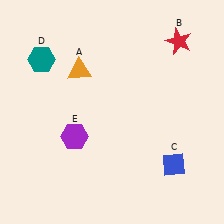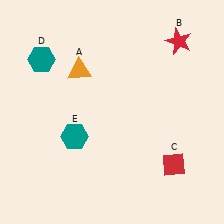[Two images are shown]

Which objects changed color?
C changed from blue to red. E changed from purple to teal.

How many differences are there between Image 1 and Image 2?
There are 2 differences between the two images.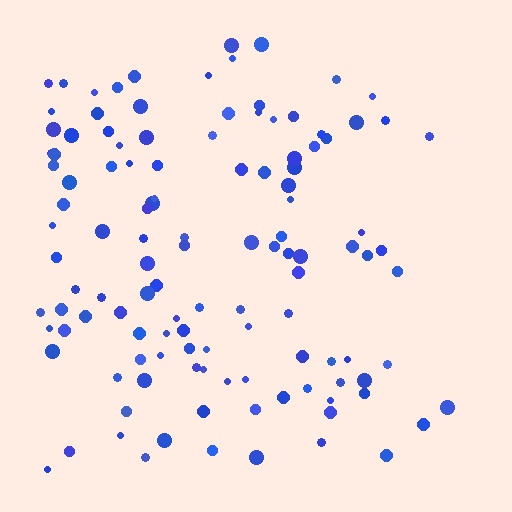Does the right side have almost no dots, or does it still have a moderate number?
Still a moderate number, just noticeably fewer than the left.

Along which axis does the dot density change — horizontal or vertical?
Horizontal.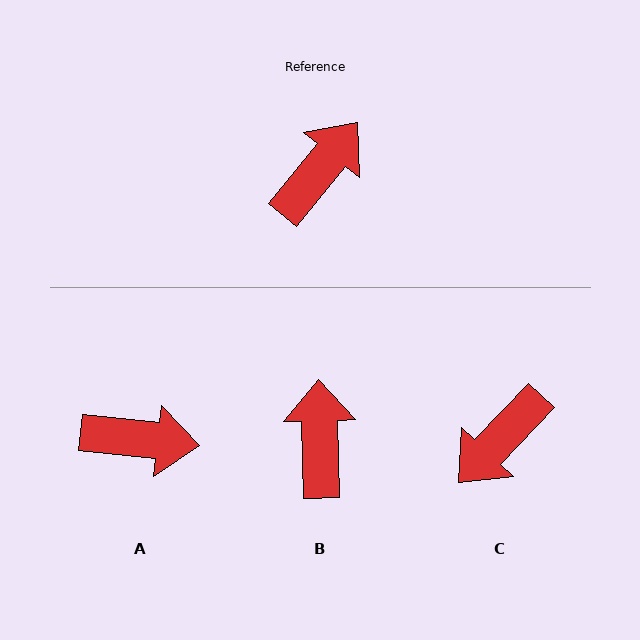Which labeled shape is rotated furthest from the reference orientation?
C, about 176 degrees away.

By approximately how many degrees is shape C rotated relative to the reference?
Approximately 176 degrees counter-clockwise.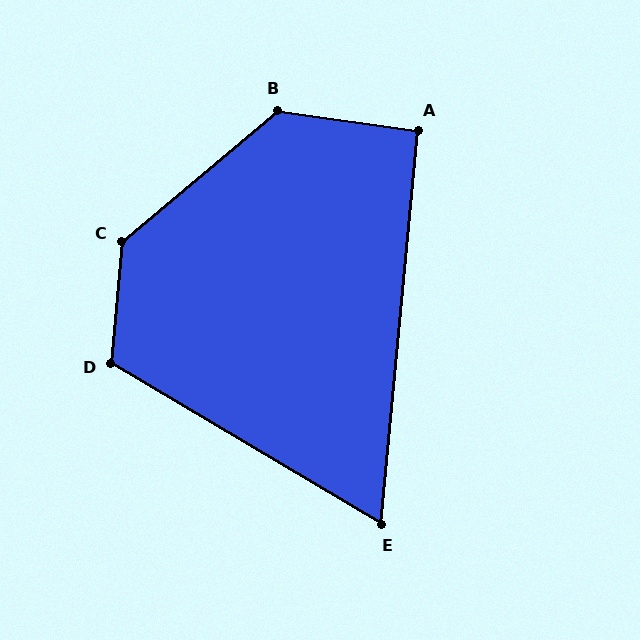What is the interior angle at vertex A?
Approximately 93 degrees (approximately right).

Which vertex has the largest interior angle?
C, at approximately 135 degrees.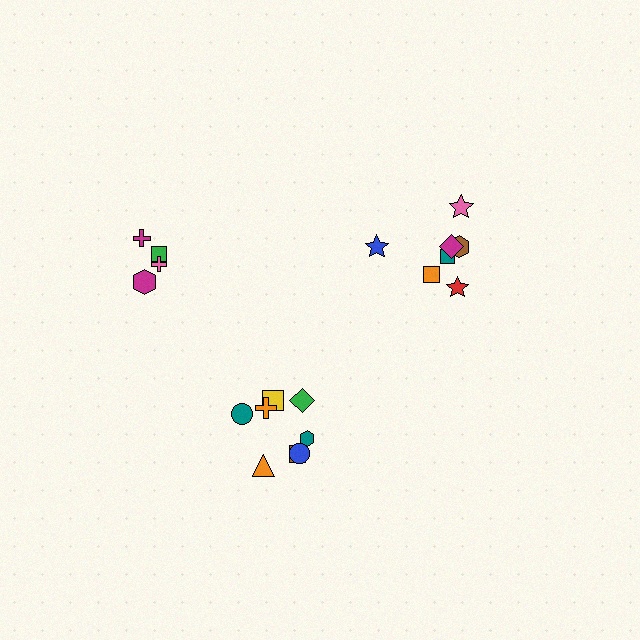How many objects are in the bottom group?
There are 8 objects.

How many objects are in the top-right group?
There are 7 objects.